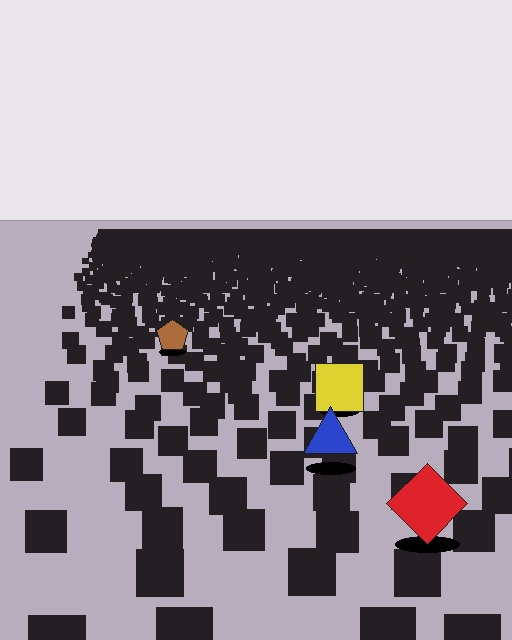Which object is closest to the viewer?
The red diamond is closest. The texture marks near it are larger and more spread out.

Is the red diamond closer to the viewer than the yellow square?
Yes. The red diamond is closer — you can tell from the texture gradient: the ground texture is coarser near it.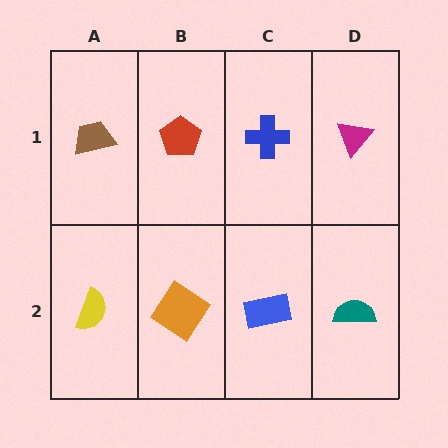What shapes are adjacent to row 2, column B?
A red pentagon (row 1, column B), a yellow semicircle (row 2, column A), a blue rectangle (row 2, column C).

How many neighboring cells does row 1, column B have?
3.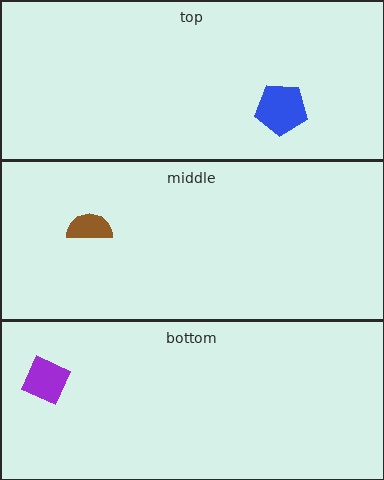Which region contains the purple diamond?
The bottom region.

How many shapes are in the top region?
1.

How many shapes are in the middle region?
1.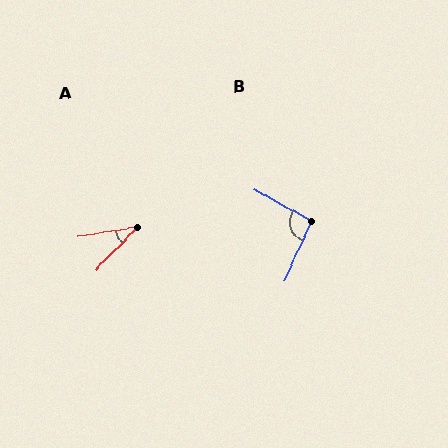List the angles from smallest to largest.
A (36°), B (94°).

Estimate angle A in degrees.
Approximately 36 degrees.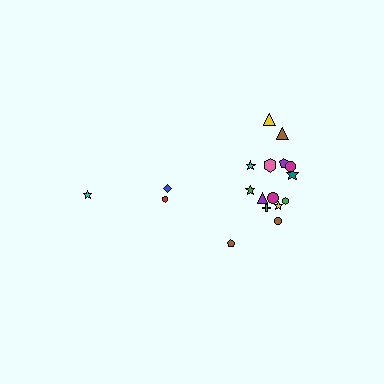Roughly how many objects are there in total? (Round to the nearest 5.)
Roughly 20 objects in total.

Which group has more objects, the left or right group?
The right group.